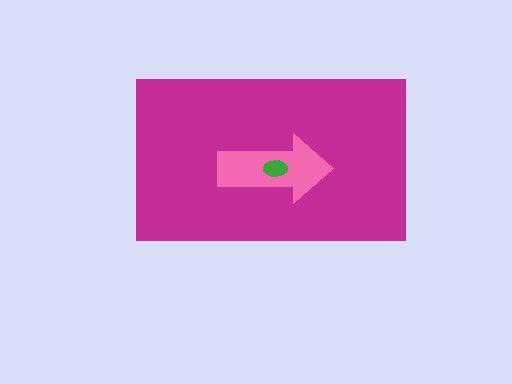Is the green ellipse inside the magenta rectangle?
Yes.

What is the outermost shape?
The magenta rectangle.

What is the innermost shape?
The green ellipse.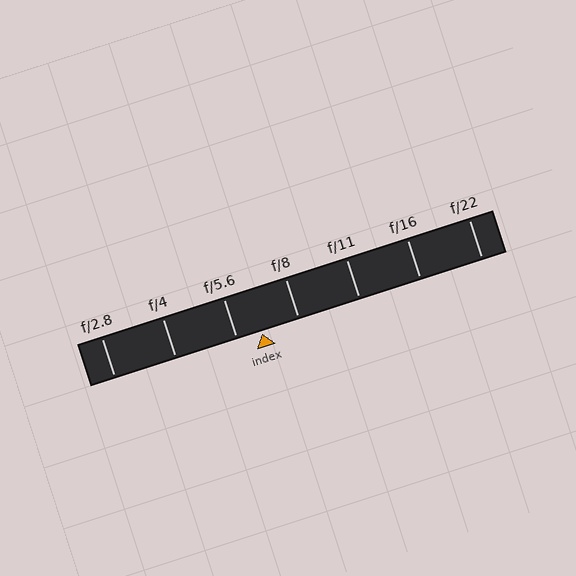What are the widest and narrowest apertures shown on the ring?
The widest aperture shown is f/2.8 and the narrowest is f/22.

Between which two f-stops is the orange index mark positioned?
The index mark is between f/5.6 and f/8.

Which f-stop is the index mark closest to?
The index mark is closest to f/5.6.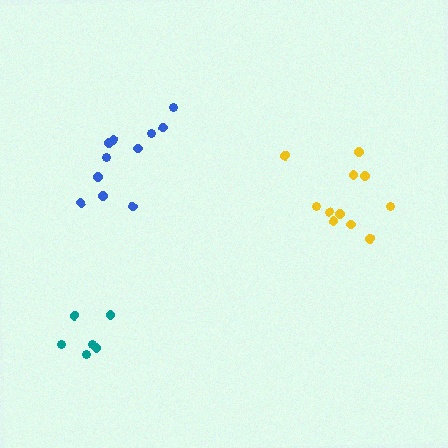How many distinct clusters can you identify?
There are 3 distinct clusters.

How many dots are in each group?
Group 1: 11 dots, Group 2: 11 dots, Group 3: 6 dots (28 total).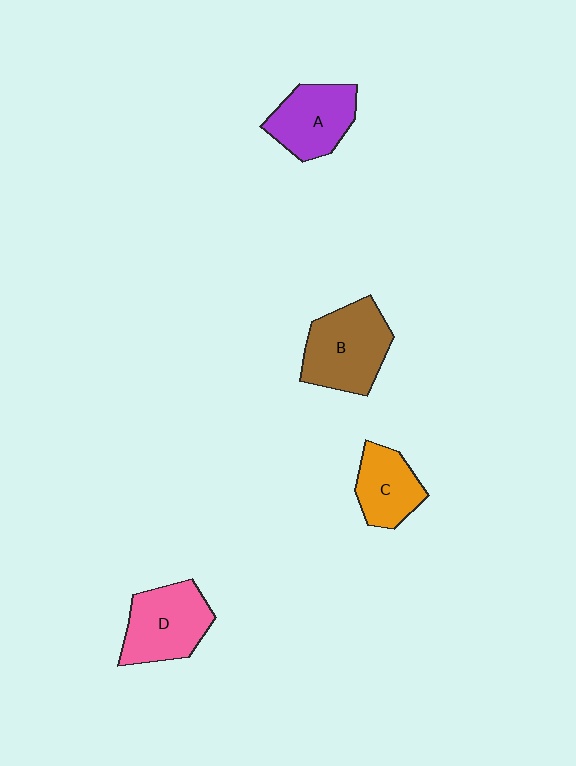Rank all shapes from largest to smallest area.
From largest to smallest: B (brown), D (pink), A (purple), C (orange).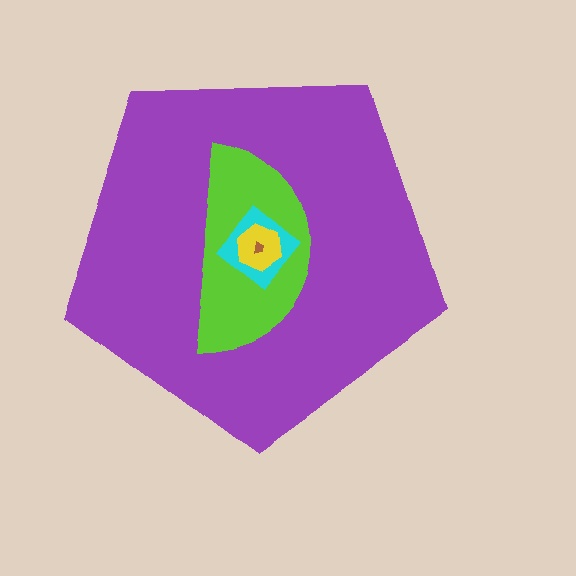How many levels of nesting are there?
5.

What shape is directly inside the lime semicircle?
The cyan diamond.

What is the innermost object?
The brown trapezoid.